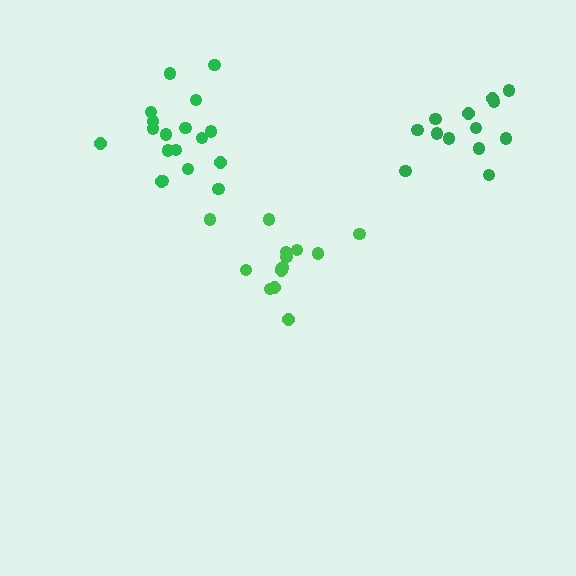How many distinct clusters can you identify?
There are 3 distinct clusters.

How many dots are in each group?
Group 1: 14 dots, Group 2: 18 dots, Group 3: 13 dots (45 total).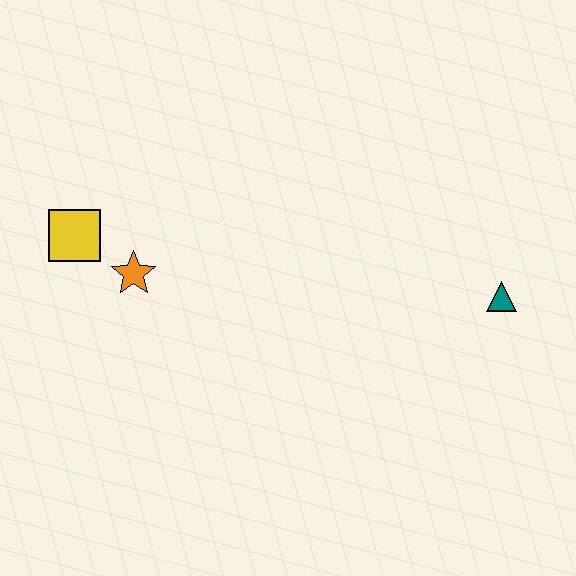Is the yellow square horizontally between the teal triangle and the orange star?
No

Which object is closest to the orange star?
The yellow square is closest to the orange star.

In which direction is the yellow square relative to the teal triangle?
The yellow square is to the left of the teal triangle.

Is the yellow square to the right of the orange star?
No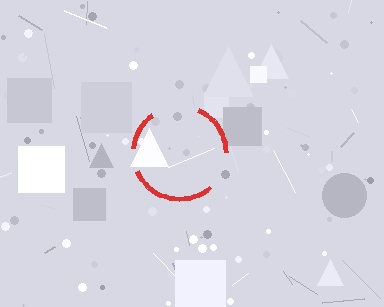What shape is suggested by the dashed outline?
The dashed outline suggests a circle.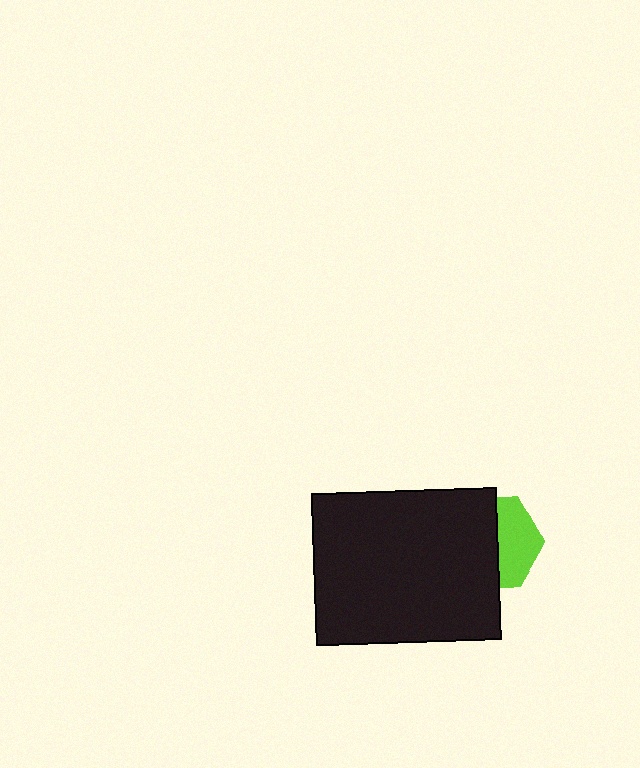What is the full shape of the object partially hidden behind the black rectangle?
The partially hidden object is a lime hexagon.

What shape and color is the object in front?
The object in front is a black rectangle.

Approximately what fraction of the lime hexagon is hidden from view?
Roughly 58% of the lime hexagon is hidden behind the black rectangle.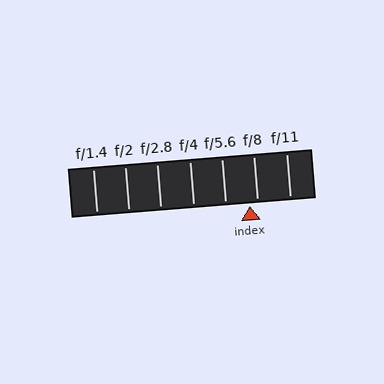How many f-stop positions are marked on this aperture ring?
There are 7 f-stop positions marked.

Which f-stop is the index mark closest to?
The index mark is closest to f/8.